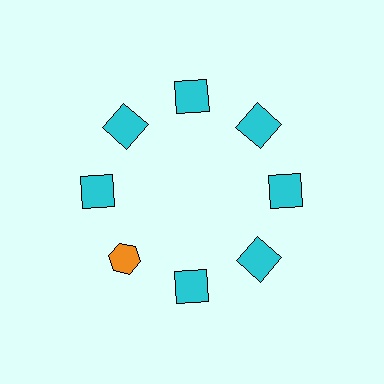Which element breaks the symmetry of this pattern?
The orange hexagon at roughly the 8 o'clock position breaks the symmetry. All other shapes are cyan squares.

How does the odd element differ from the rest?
It differs in both color (orange instead of cyan) and shape (hexagon instead of square).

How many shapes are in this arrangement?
There are 8 shapes arranged in a ring pattern.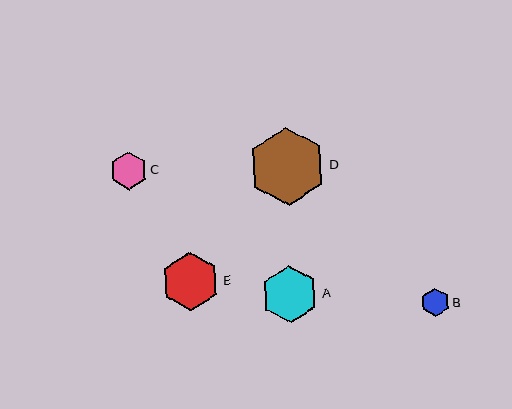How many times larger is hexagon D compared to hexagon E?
Hexagon D is approximately 1.3 times the size of hexagon E.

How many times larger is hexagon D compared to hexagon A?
Hexagon D is approximately 1.4 times the size of hexagon A.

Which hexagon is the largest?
Hexagon D is the largest with a size of approximately 78 pixels.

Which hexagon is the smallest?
Hexagon B is the smallest with a size of approximately 29 pixels.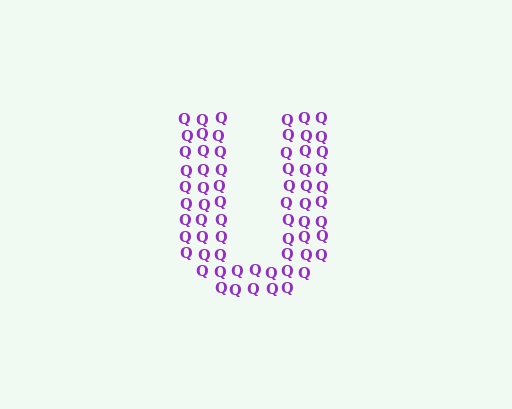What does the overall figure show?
The overall figure shows the letter U.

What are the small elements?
The small elements are letter Q's.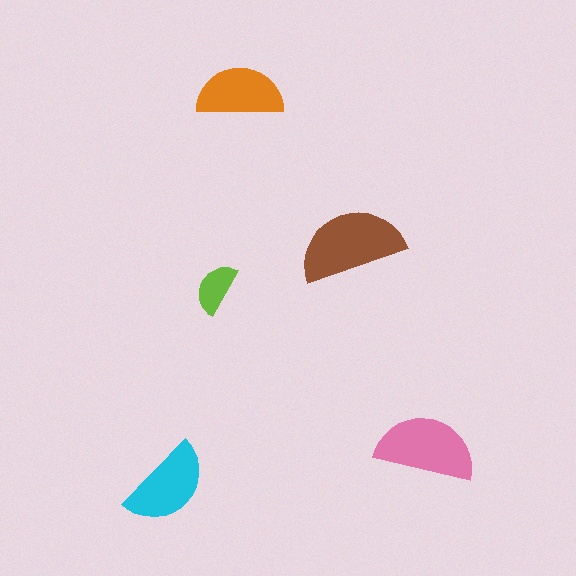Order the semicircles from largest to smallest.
the brown one, the pink one, the cyan one, the orange one, the lime one.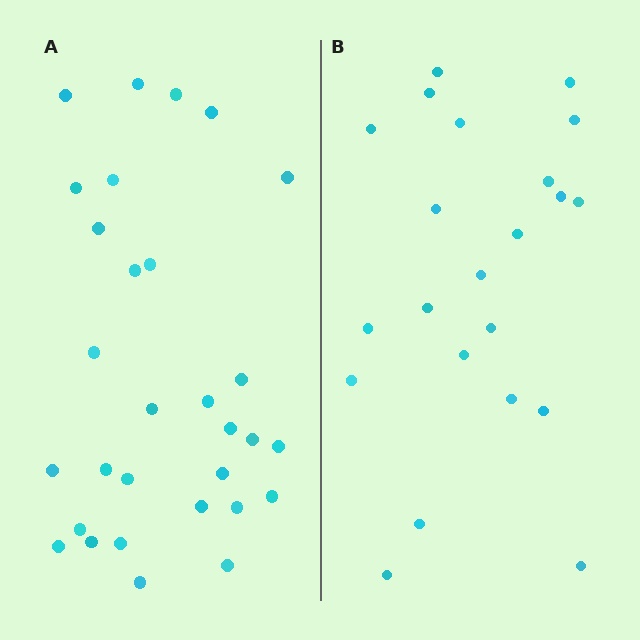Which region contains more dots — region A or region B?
Region A (the left region) has more dots.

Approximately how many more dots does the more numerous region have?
Region A has roughly 8 or so more dots than region B.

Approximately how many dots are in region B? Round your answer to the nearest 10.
About 20 dots. (The exact count is 22, which rounds to 20.)